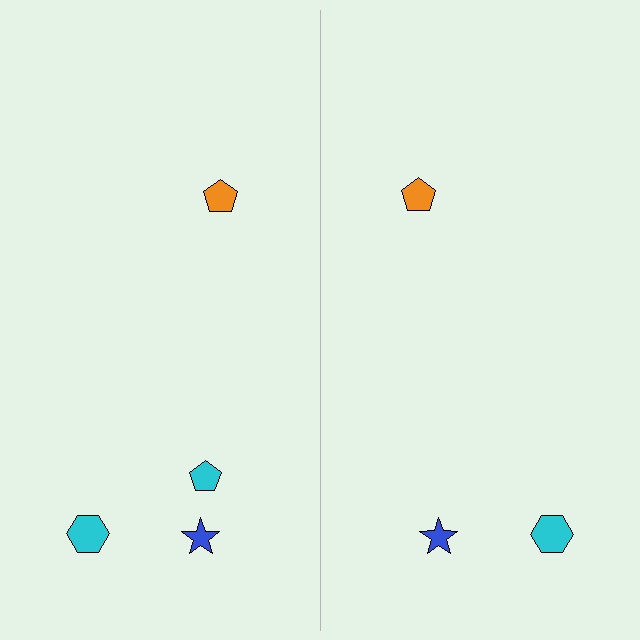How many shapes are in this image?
There are 7 shapes in this image.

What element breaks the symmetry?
A cyan pentagon is missing from the right side.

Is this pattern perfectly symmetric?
No, the pattern is not perfectly symmetric. A cyan pentagon is missing from the right side.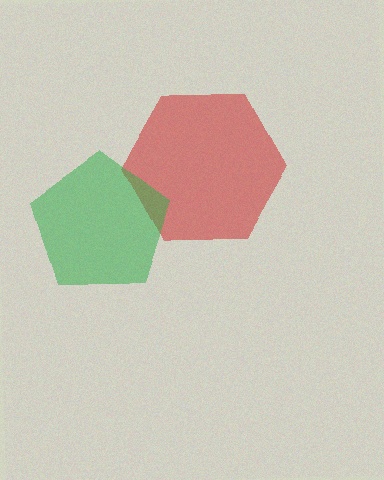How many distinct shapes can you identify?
There are 2 distinct shapes: a red hexagon, a green pentagon.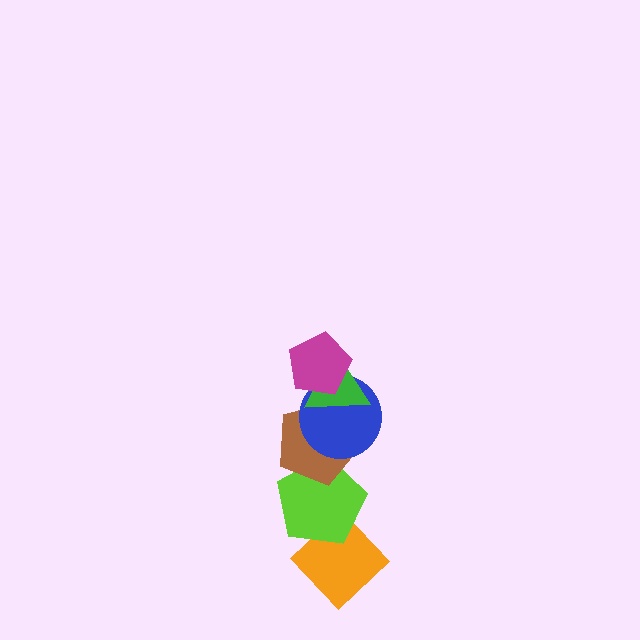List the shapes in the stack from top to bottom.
From top to bottom: the magenta pentagon, the green triangle, the blue circle, the brown pentagon, the lime pentagon, the orange diamond.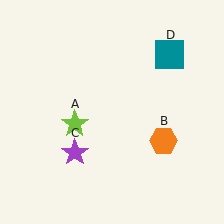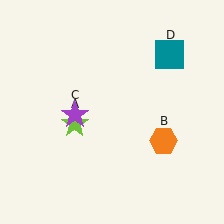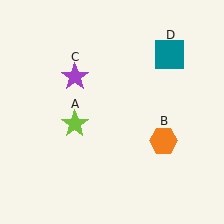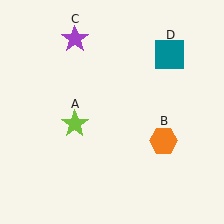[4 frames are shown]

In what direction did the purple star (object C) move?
The purple star (object C) moved up.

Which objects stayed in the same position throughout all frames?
Lime star (object A) and orange hexagon (object B) and teal square (object D) remained stationary.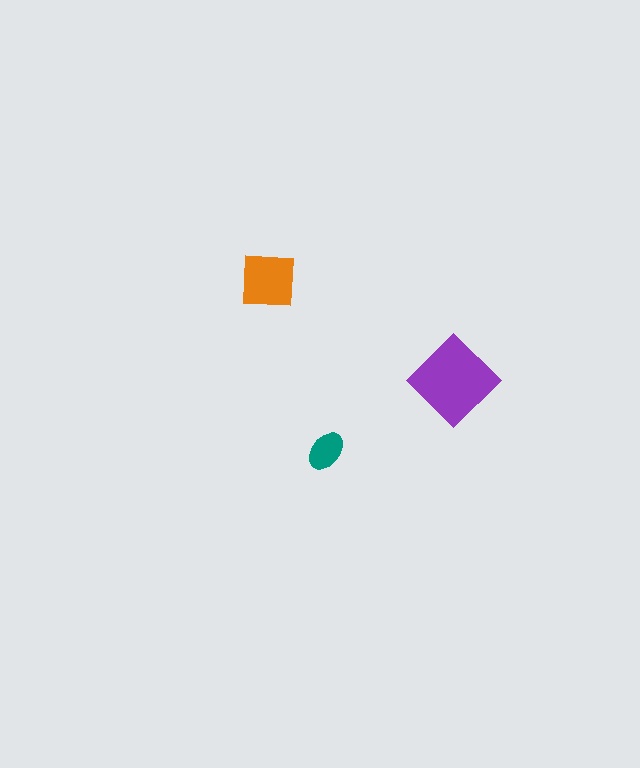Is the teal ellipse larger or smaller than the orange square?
Smaller.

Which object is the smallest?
The teal ellipse.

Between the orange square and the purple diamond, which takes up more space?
The purple diamond.